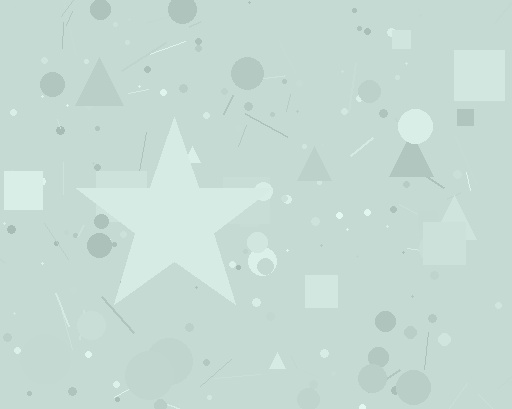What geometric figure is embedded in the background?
A star is embedded in the background.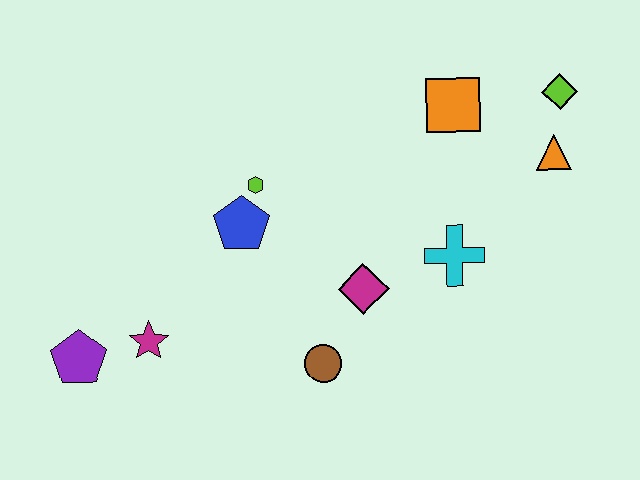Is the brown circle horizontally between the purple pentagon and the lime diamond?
Yes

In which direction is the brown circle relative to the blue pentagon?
The brown circle is below the blue pentagon.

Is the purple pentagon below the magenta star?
Yes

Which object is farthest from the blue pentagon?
The lime diamond is farthest from the blue pentagon.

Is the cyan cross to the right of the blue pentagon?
Yes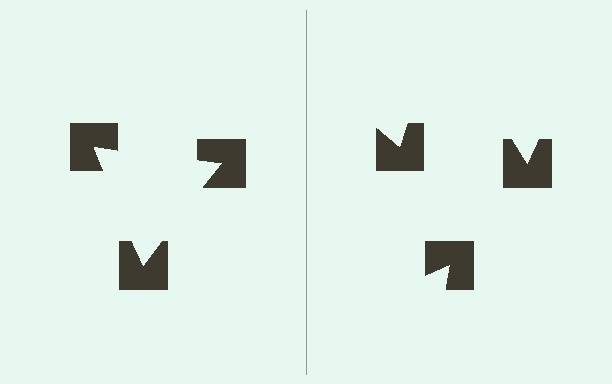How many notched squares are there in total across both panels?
6 — 3 on each side.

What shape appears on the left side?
An illusory triangle.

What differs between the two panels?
The notched squares are positioned identically on both sides; only the wedge orientations differ. On the left they align to a triangle; on the right they are misaligned.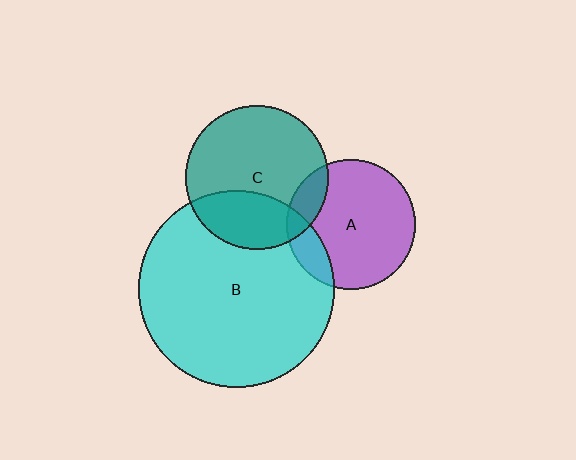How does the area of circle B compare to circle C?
Approximately 1.9 times.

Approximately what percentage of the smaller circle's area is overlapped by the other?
Approximately 15%.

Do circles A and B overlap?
Yes.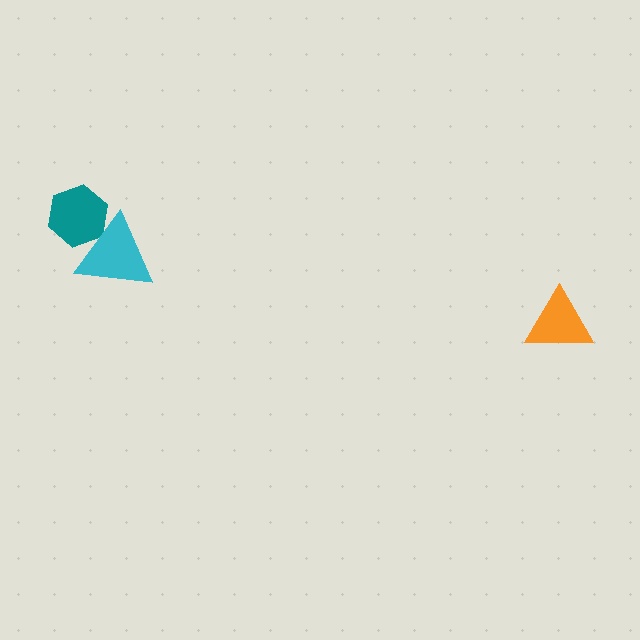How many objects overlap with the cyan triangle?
1 object overlaps with the cyan triangle.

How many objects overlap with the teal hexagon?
1 object overlaps with the teal hexagon.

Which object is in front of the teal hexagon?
The cyan triangle is in front of the teal hexagon.